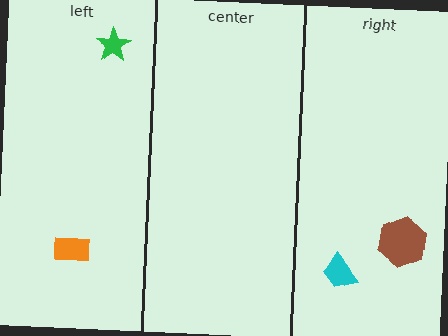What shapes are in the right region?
The brown hexagon, the cyan trapezoid.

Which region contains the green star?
The left region.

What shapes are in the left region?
The green star, the orange rectangle.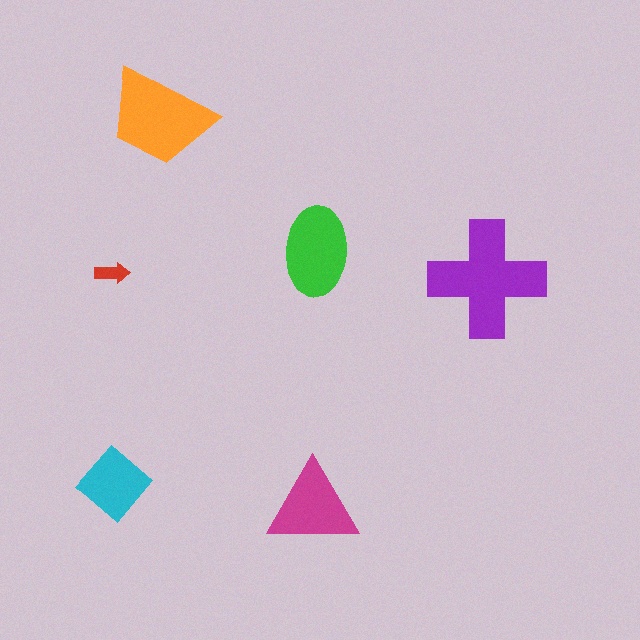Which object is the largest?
The purple cross.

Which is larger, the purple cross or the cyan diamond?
The purple cross.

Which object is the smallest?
The red arrow.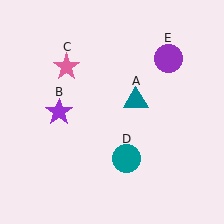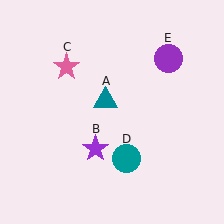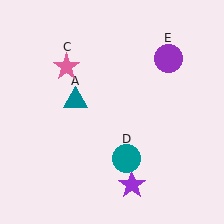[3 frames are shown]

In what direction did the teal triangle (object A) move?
The teal triangle (object A) moved left.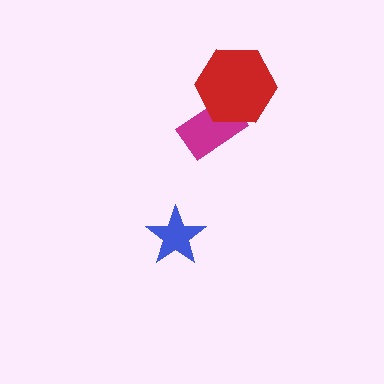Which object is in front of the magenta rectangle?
The red hexagon is in front of the magenta rectangle.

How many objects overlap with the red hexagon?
1 object overlaps with the red hexagon.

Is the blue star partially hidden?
No, no other shape covers it.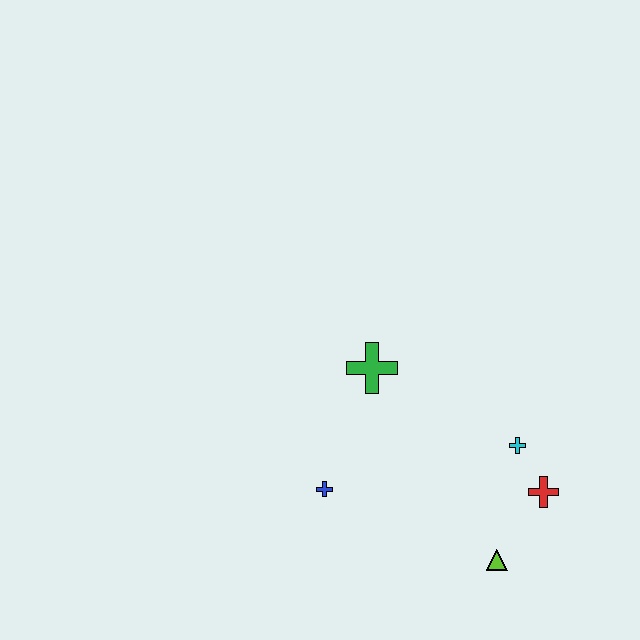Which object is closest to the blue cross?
The green cross is closest to the blue cross.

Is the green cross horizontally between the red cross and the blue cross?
Yes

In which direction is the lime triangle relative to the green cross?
The lime triangle is below the green cross.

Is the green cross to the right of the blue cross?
Yes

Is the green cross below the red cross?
No